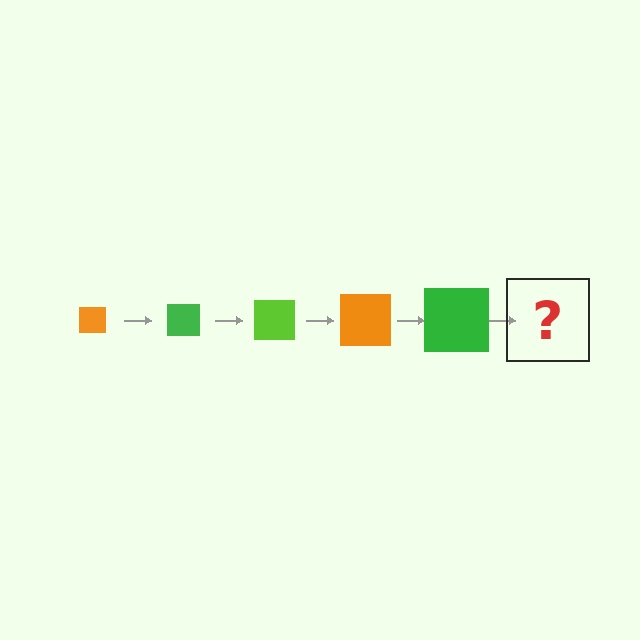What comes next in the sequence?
The next element should be a lime square, larger than the previous one.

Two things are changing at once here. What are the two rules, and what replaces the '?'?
The two rules are that the square grows larger each step and the color cycles through orange, green, and lime. The '?' should be a lime square, larger than the previous one.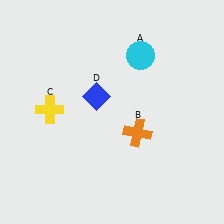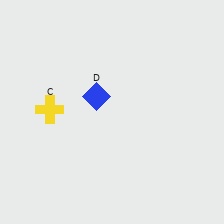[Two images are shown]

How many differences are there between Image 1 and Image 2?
There are 2 differences between the two images.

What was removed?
The orange cross (B), the cyan circle (A) were removed in Image 2.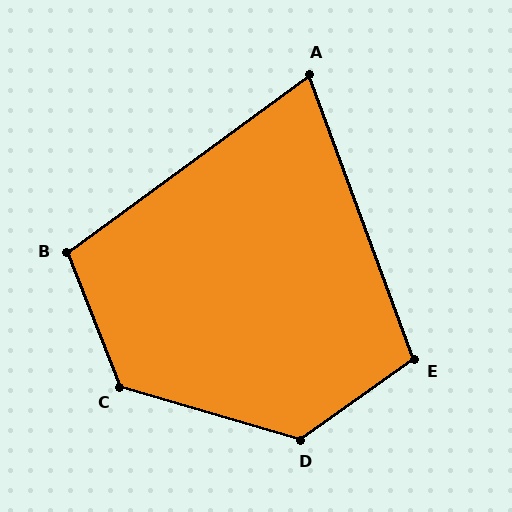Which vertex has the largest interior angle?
D, at approximately 129 degrees.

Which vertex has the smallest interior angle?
A, at approximately 74 degrees.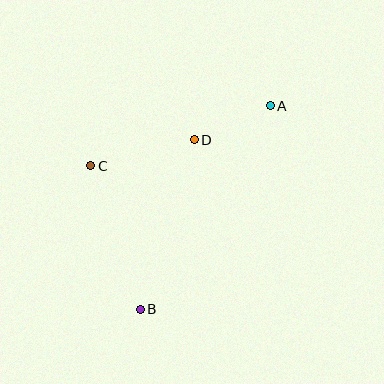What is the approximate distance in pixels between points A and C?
The distance between A and C is approximately 189 pixels.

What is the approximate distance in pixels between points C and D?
The distance between C and D is approximately 106 pixels.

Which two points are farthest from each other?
Points A and B are farthest from each other.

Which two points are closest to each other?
Points A and D are closest to each other.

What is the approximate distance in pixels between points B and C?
The distance between B and C is approximately 152 pixels.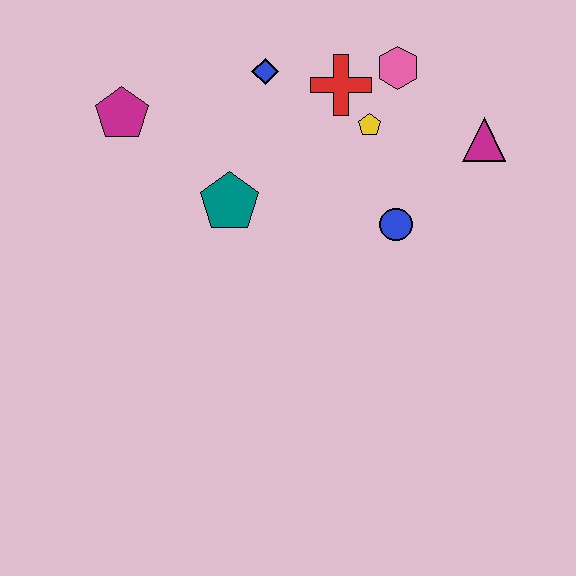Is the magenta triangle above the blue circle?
Yes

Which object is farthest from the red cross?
The magenta pentagon is farthest from the red cross.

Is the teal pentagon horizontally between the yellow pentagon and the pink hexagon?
No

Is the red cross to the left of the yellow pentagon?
Yes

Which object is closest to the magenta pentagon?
The teal pentagon is closest to the magenta pentagon.